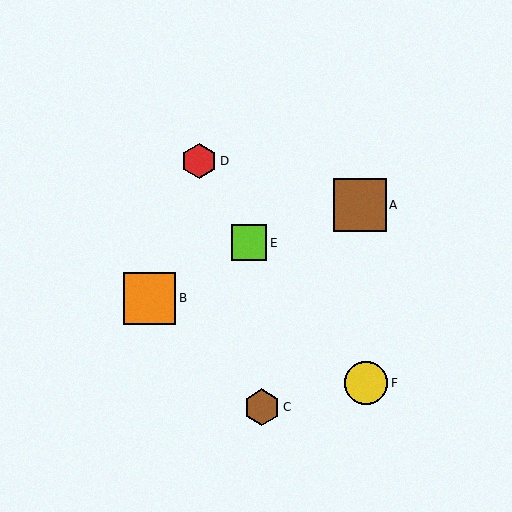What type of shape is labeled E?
Shape E is a lime square.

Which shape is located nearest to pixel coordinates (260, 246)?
The lime square (labeled E) at (249, 243) is nearest to that location.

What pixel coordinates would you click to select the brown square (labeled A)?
Click at (360, 205) to select the brown square A.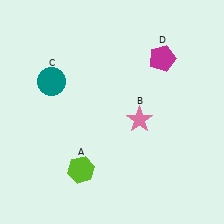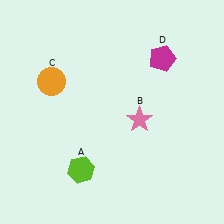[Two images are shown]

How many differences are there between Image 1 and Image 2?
There is 1 difference between the two images.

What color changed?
The circle (C) changed from teal in Image 1 to orange in Image 2.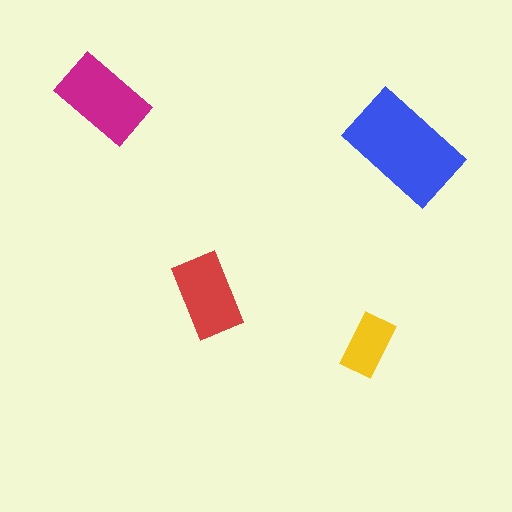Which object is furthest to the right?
The blue rectangle is rightmost.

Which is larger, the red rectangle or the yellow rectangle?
The red one.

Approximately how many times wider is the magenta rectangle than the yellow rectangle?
About 1.5 times wider.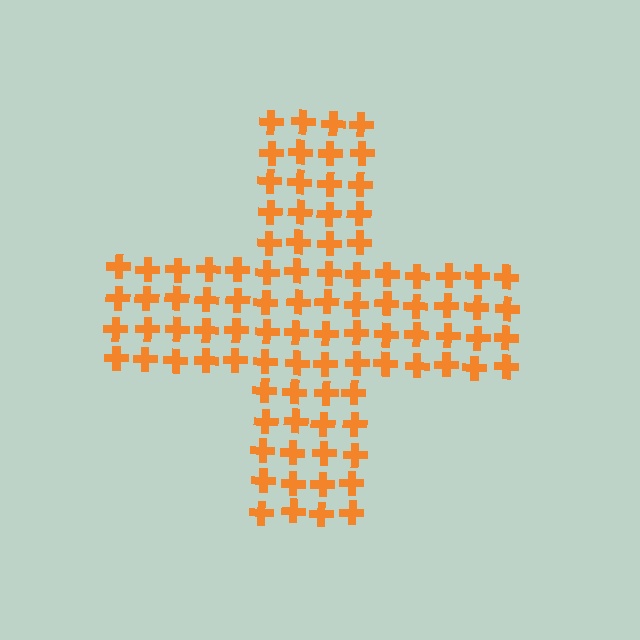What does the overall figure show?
The overall figure shows a cross.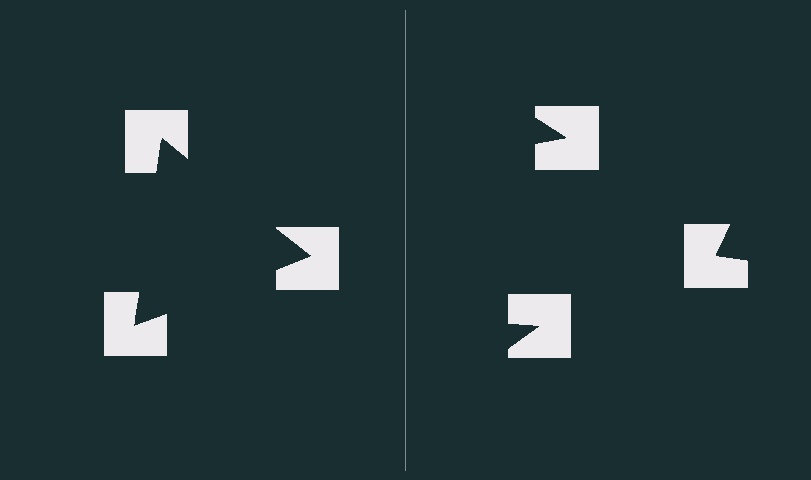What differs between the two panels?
The notched squares are positioned identically on both sides; only the wedge orientations differ. On the left they align to a triangle; on the right they are misaligned.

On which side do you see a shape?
An illusory triangle appears on the left side. On the right side the wedge cuts are rotated, so no coherent shape forms.